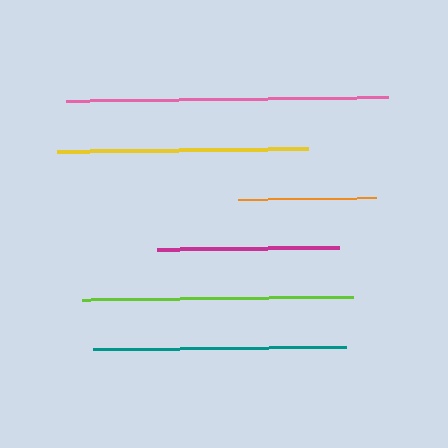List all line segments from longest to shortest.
From longest to shortest: pink, lime, teal, yellow, magenta, orange.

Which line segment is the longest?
The pink line is the longest at approximately 322 pixels.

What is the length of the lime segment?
The lime segment is approximately 271 pixels long.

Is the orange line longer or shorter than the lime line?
The lime line is longer than the orange line.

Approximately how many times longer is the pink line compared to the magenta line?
The pink line is approximately 1.8 times the length of the magenta line.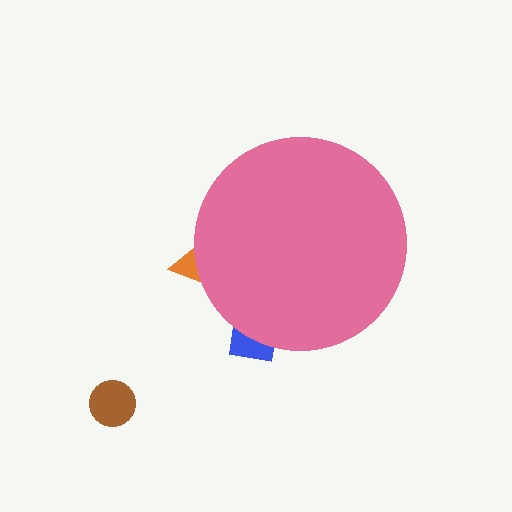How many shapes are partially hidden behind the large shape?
2 shapes are partially hidden.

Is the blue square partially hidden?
Yes, the blue square is partially hidden behind the pink circle.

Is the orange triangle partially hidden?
Yes, the orange triangle is partially hidden behind the pink circle.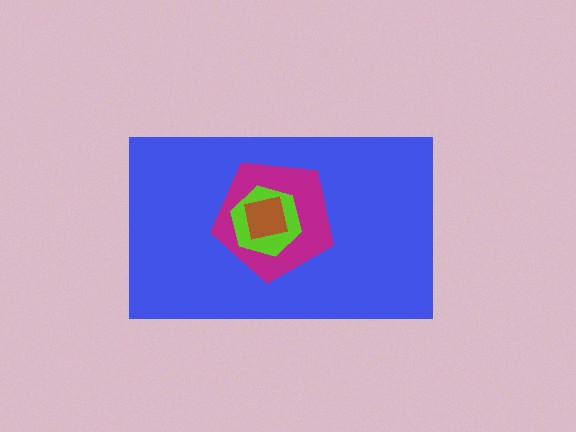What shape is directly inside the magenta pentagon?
The lime hexagon.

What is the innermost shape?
The brown square.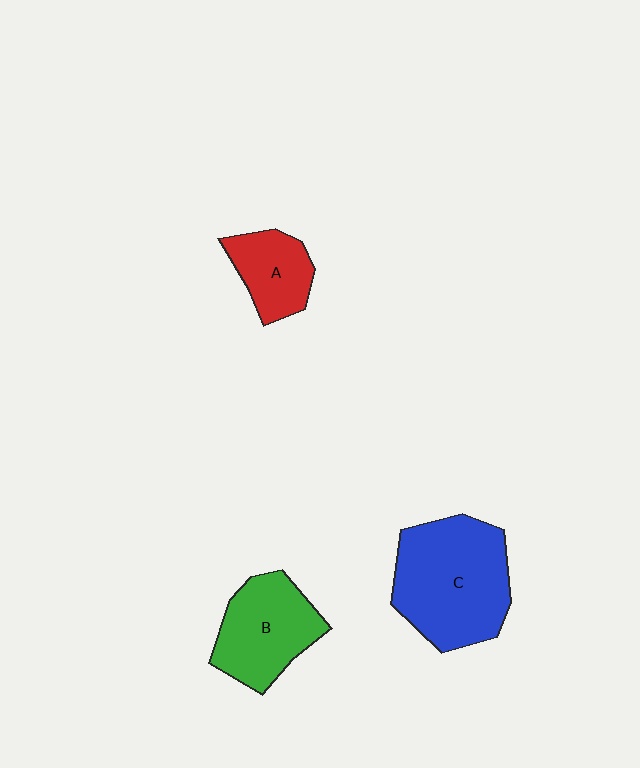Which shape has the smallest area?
Shape A (red).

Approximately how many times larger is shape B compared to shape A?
Approximately 1.5 times.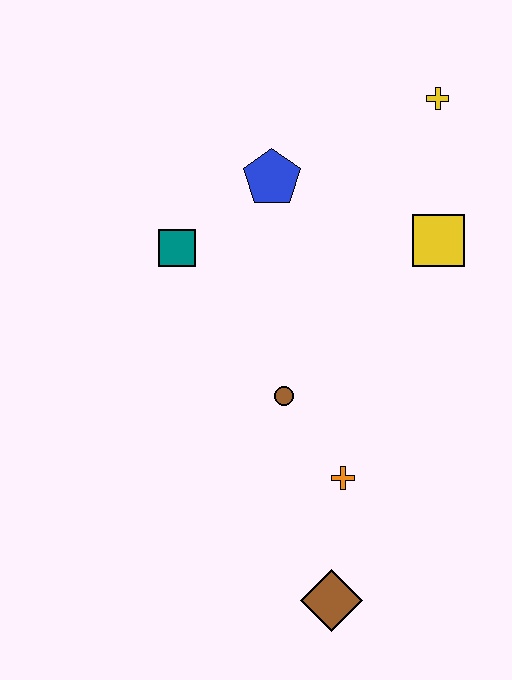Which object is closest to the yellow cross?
The yellow square is closest to the yellow cross.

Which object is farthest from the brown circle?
The yellow cross is farthest from the brown circle.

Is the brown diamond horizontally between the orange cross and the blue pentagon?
Yes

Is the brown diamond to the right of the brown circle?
Yes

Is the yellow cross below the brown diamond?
No